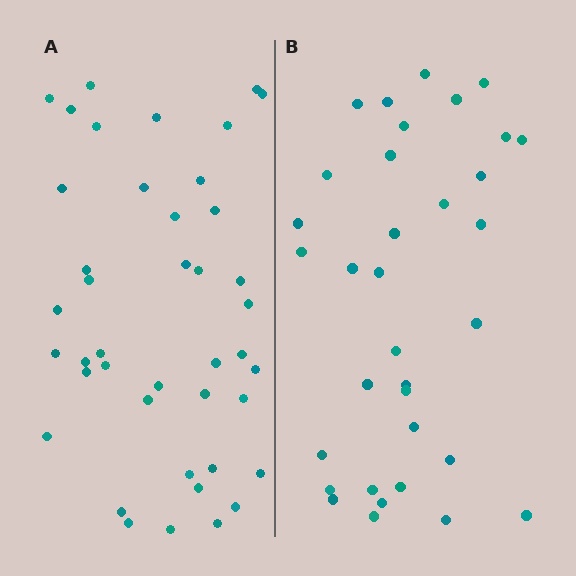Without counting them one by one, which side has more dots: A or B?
Region A (the left region) has more dots.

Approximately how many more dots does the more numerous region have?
Region A has roughly 8 or so more dots than region B.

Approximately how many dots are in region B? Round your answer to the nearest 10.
About 30 dots. (The exact count is 34, which rounds to 30.)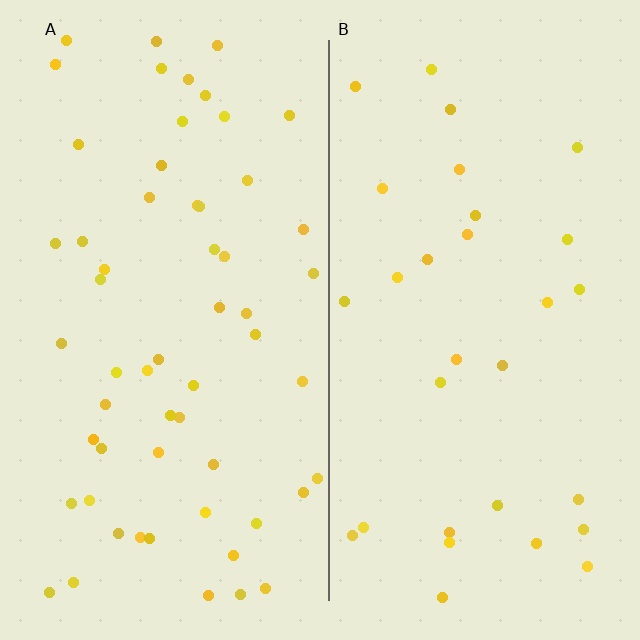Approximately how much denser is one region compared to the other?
Approximately 1.9× — region A over region B.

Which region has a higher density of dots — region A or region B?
A (the left).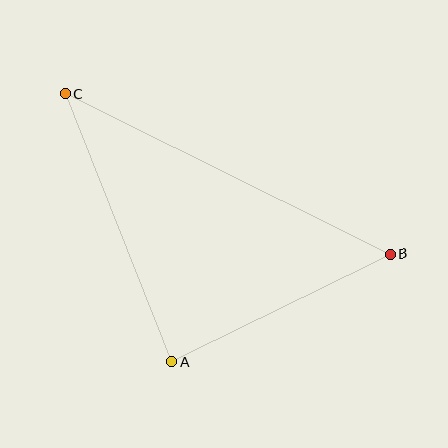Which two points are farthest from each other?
Points B and C are farthest from each other.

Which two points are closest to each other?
Points A and B are closest to each other.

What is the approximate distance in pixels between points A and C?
The distance between A and C is approximately 289 pixels.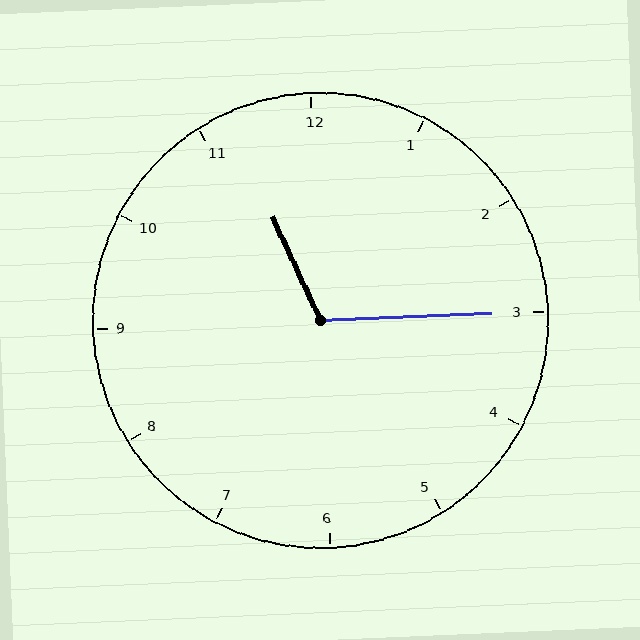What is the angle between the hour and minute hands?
Approximately 112 degrees.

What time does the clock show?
11:15.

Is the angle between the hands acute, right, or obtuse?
It is obtuse.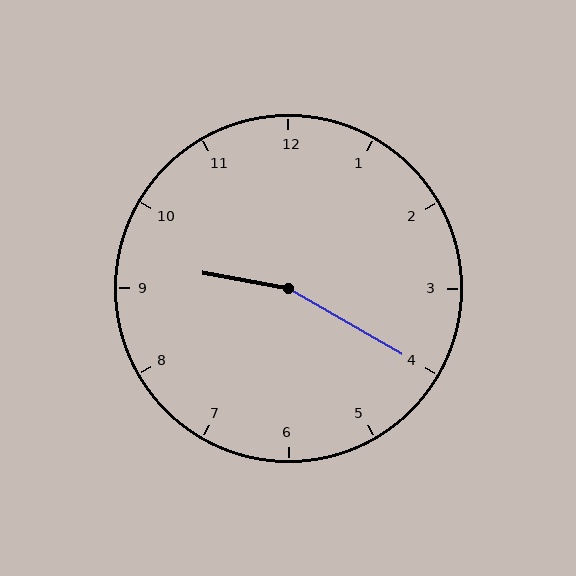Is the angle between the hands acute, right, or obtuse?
It is obtuse.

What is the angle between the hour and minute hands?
Approximately 160 degrees.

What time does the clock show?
9:20.